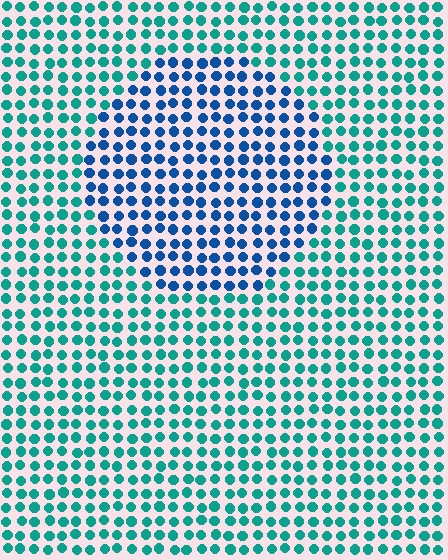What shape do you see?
I see a circle.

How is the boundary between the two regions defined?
The boundary is defined purely by a slight shift in hue (about 41 degrees). Spacing, size, and orientation are identical on both sides.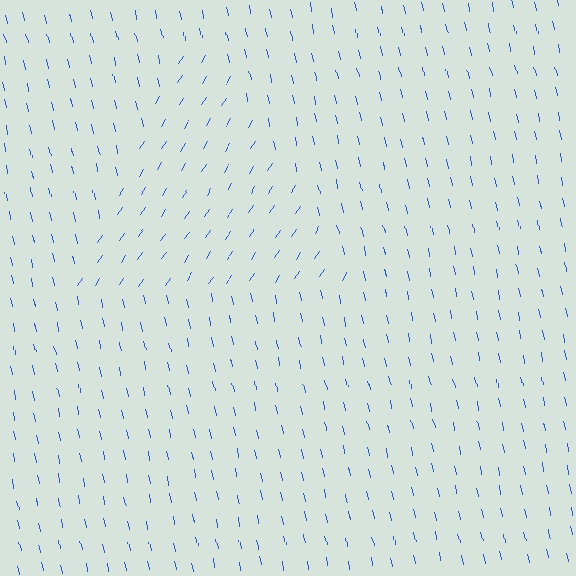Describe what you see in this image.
The image is filled with small blue line segments. A triangle region in the image has lines oriented differently from the surrounding lines, creating a visible texture boundary.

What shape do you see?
I see a triangle.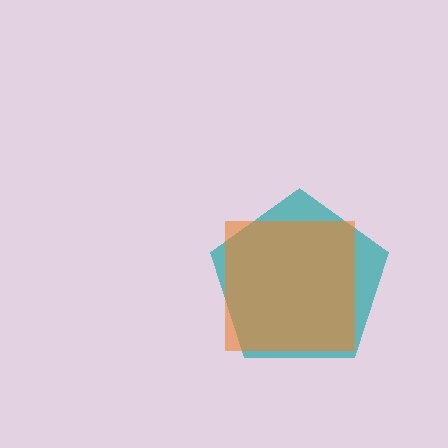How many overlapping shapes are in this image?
There are 2 overlapping shapes in the image.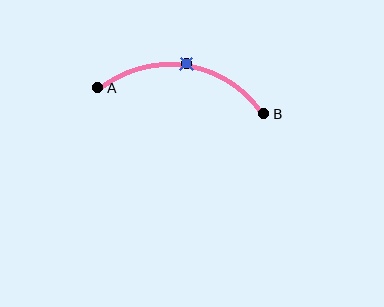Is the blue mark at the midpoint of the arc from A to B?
Yes. The blue mark lies on the arc at equal arc-length from both A and B — it is the arc midpoint.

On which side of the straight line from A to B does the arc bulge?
The arc bulges above the straight line connecting A and B.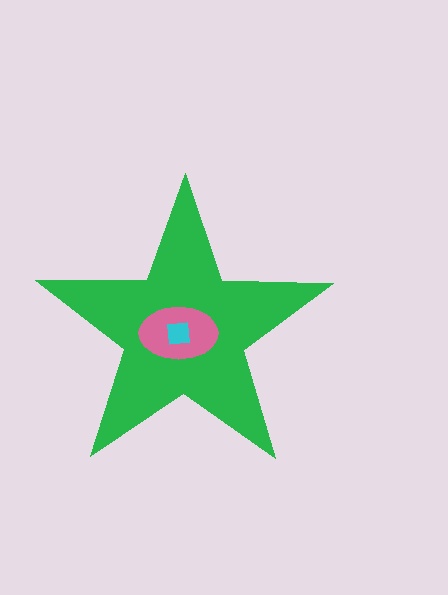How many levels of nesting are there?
3.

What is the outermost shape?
The green star.